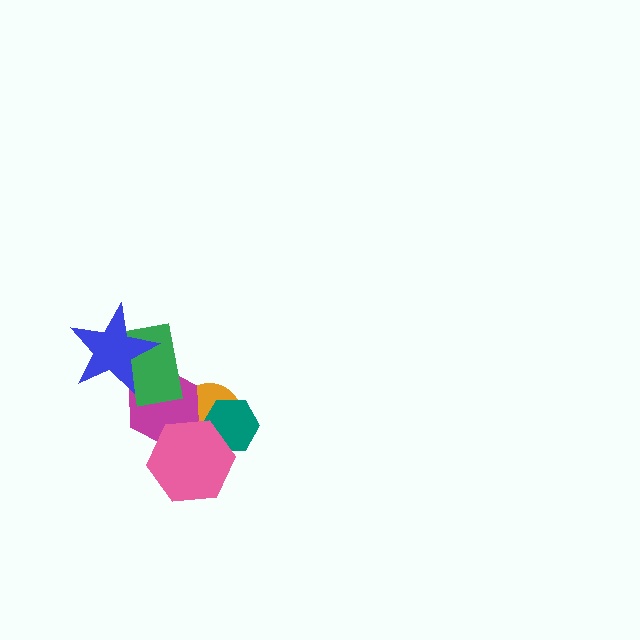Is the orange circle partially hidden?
Yes, it is partially covered by another shape.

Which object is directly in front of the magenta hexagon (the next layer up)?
The green rectangle is directly in front of the magenta hexagon.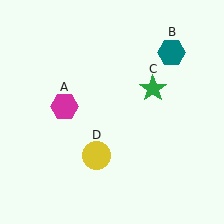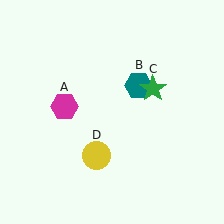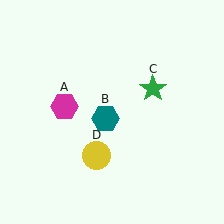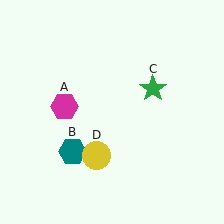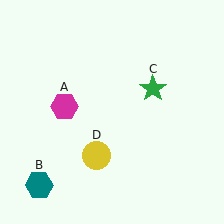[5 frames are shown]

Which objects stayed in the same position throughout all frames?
Magenta hexagon (object A) and green star (object C) and yellow circle (object D) remained stationary.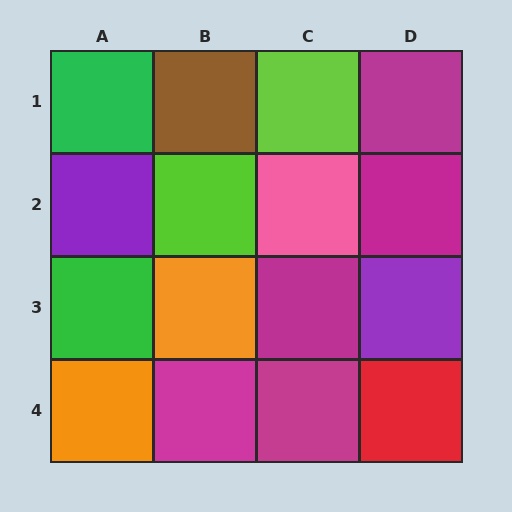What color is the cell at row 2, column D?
Magenta.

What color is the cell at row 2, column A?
Purple.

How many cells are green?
2 cells are green.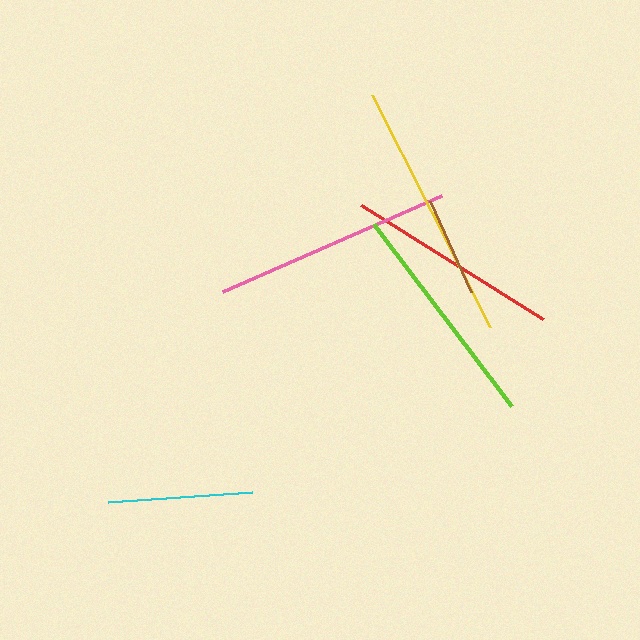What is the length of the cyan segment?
The cyan segment is approximately 144 pixels long.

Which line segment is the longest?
The yellow line is the longest at approximately 260 pixels.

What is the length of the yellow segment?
The yellow segment is approximately 260 pixels long.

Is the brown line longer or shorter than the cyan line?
The cyan line is longer than the brown line.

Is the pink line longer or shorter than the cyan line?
The pink line is longer than the cyan line.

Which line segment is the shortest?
The brown line is the shortest at approximately 99 pixels.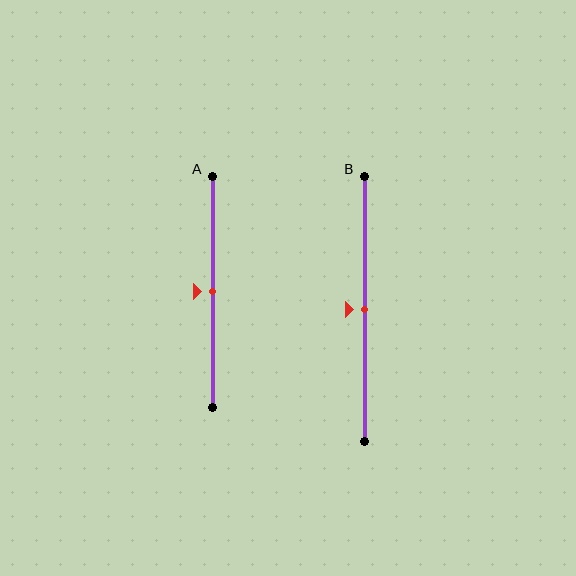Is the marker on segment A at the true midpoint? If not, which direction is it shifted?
Yes, the marker on segment A is at the true midpoint.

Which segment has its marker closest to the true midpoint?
Segment A has its marker closest to the true midpoint.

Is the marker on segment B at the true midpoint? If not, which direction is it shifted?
Yes, the marker on segment B is at the true midpoint.